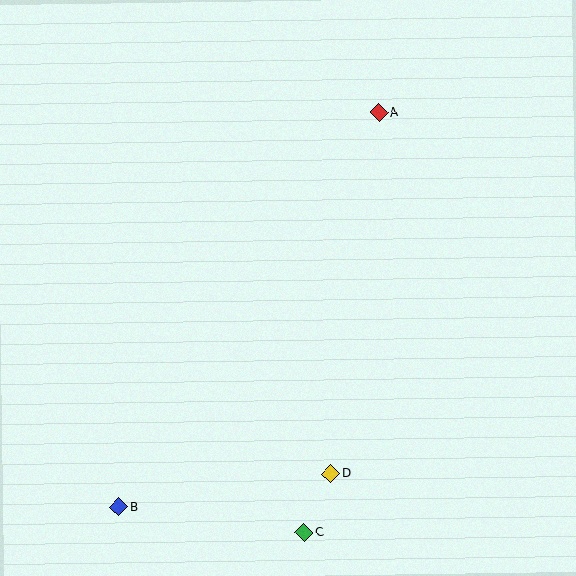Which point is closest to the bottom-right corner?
Point D is closest to the bottom-right corner.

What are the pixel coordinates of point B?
Point B is at (119, 507).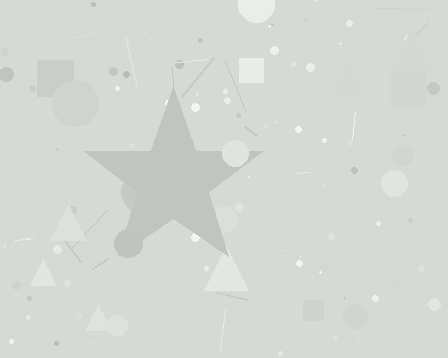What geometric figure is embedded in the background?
A star is embedded in the background.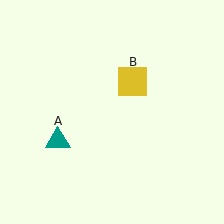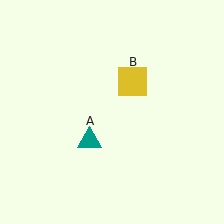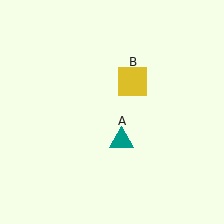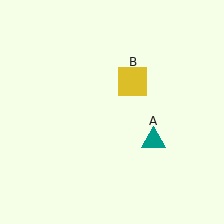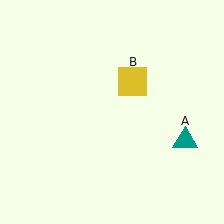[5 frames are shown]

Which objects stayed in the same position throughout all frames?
Yellow square (object B) remained stationary.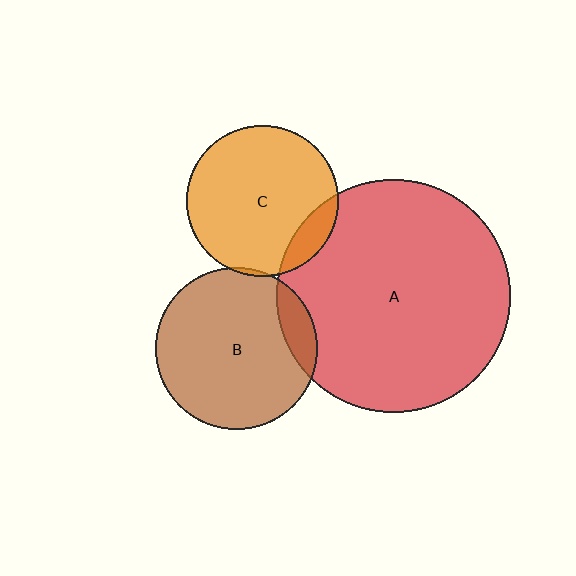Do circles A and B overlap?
Yes.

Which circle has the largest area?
Circle A (red).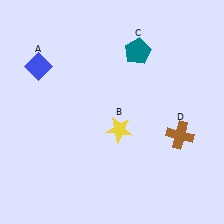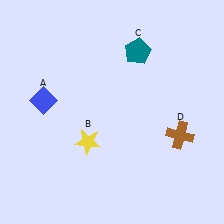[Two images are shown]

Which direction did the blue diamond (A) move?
The blue diamond (A) moved down.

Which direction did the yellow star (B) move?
The yellow star (B) moved left.